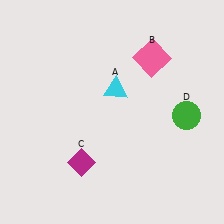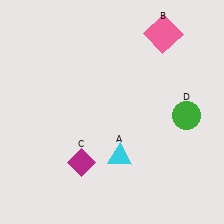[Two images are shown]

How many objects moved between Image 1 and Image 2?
2 objects moved between the two images.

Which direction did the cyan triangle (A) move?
The cyan triangle (A) moved down.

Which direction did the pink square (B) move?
The pink square (B) moved up.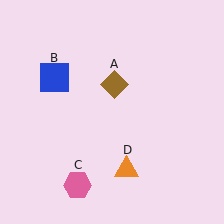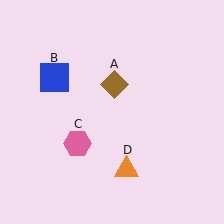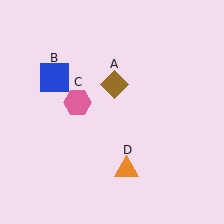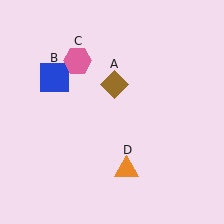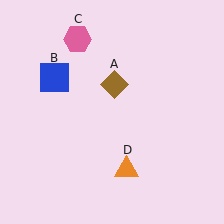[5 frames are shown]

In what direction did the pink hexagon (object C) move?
The pink hexagon (object C) moved up.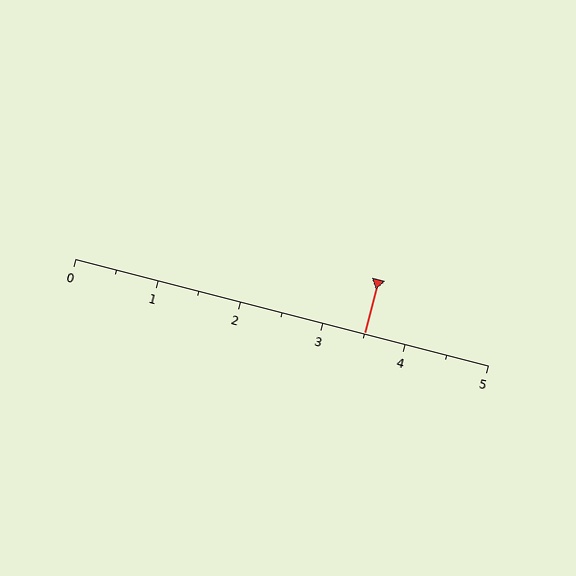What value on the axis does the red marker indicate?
The marker indicates approximately 3.5.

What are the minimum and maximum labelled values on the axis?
The axis runs from 0 to 5.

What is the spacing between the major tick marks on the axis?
The major ticks are spaced 1 apart.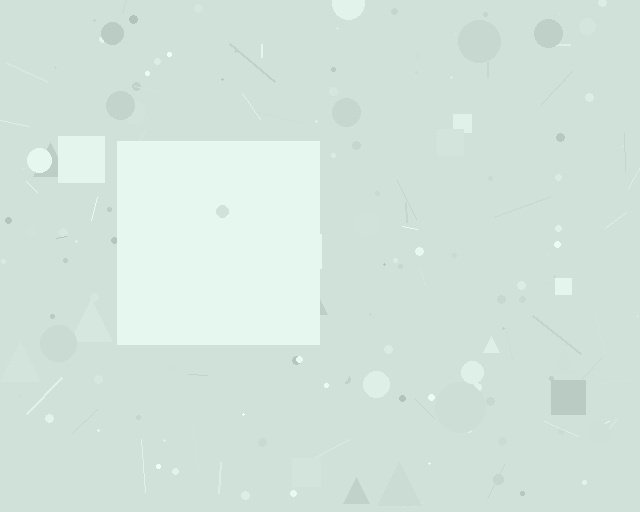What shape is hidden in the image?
A square is hidden in the image.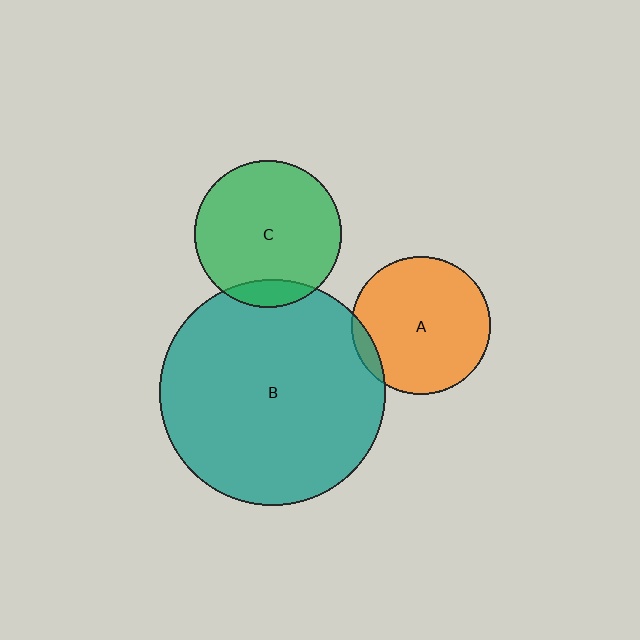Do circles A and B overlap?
Yes.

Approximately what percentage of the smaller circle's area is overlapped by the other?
Approximately 5%.